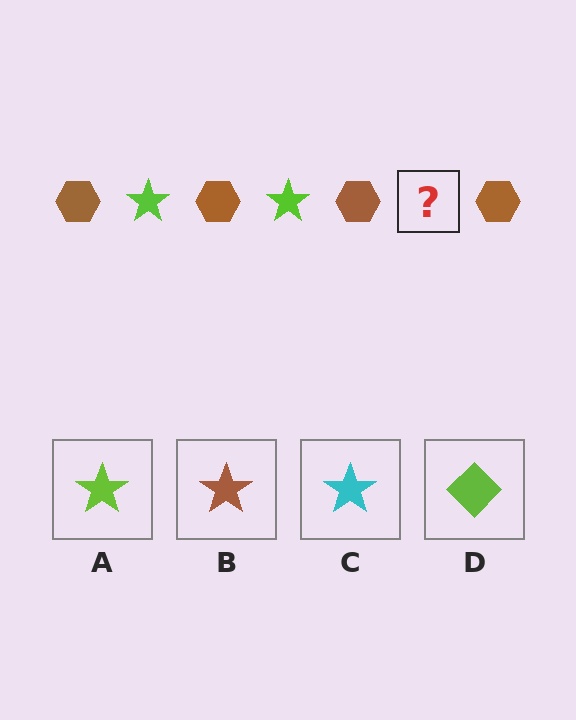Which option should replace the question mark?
Option A.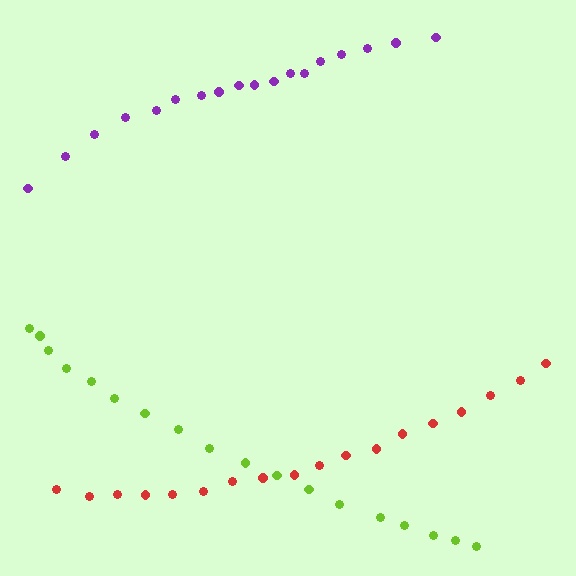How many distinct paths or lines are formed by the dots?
There are 3 distinct paths.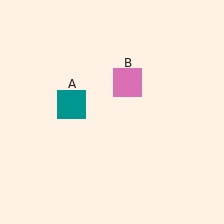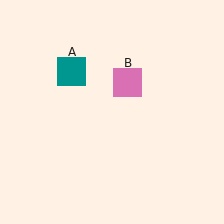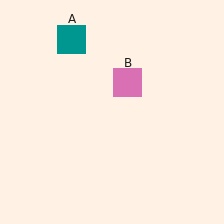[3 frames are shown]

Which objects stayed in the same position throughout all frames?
Pink square (object B) remained stationary.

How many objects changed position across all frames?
1 object changed position: teal square (object A).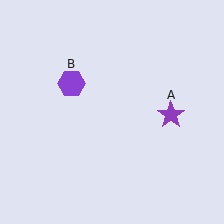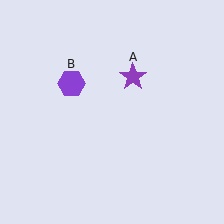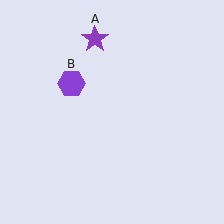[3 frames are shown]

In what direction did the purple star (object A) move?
The purple star (object A) moved up and to the left.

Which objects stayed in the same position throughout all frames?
Purple hexagon (object B) remained stationary.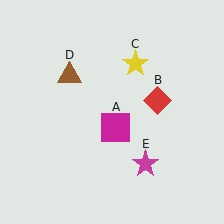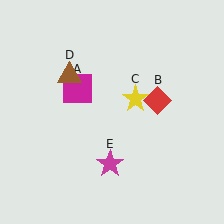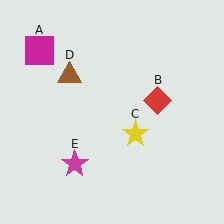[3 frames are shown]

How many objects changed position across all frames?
3 objects changed position: magenta square (object A), yellow star (object C), magenta star (object E).